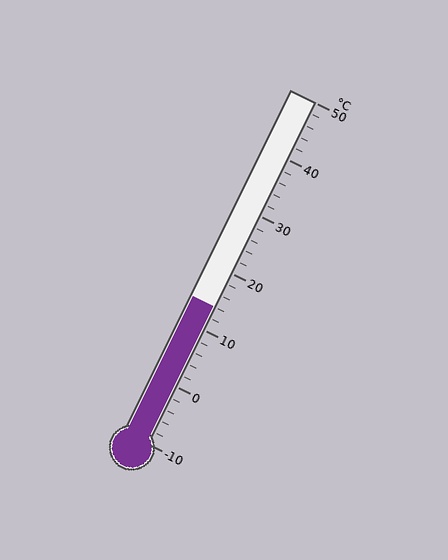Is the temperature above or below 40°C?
The temperature is below 40°C.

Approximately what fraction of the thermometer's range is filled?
The thermometer is filled to approximately 40% of its range.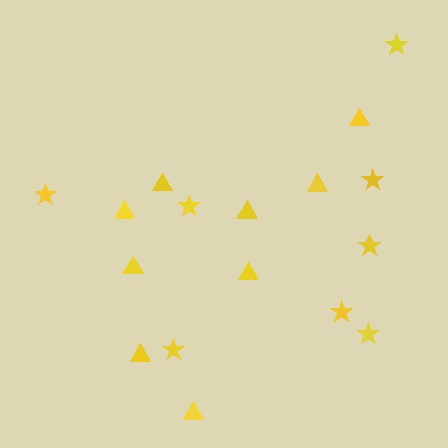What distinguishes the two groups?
There are 2 groups: one group of triangles (9) and one group of stars (8).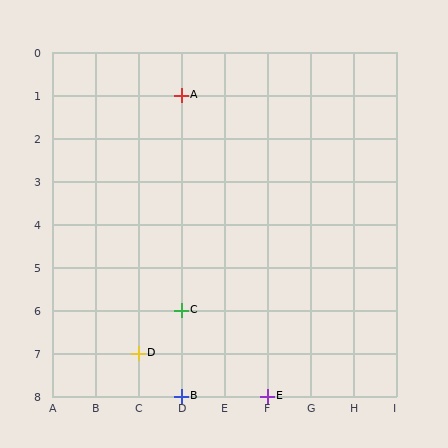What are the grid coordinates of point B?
Point B is at grid coordinates (D, 8).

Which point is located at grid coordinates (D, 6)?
Point C is at (D, 6).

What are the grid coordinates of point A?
Point A is at grid coordinates (D, 1).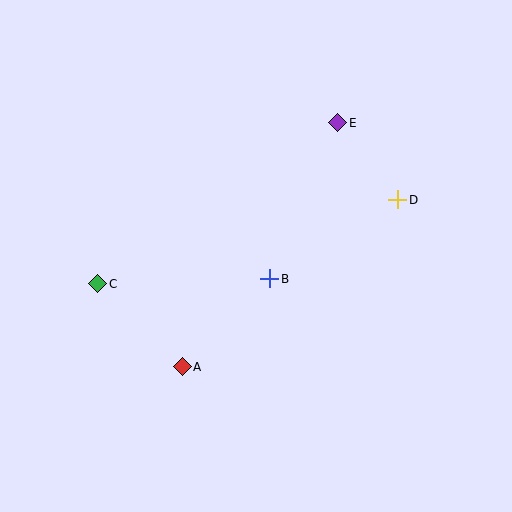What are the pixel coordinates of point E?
Point E is at (338, 123).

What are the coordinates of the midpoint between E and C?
The midpoint between E and C is at (218, 203).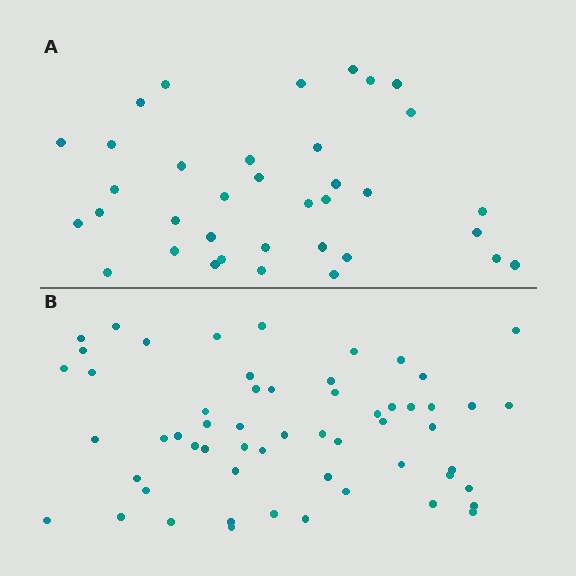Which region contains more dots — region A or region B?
Region B (the bottom region) has more dots.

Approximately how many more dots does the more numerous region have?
Region B has approximately 20 more dots than region A.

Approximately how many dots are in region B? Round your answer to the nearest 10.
About 60 dots. (The exact count is 57, which rounds to 60.)